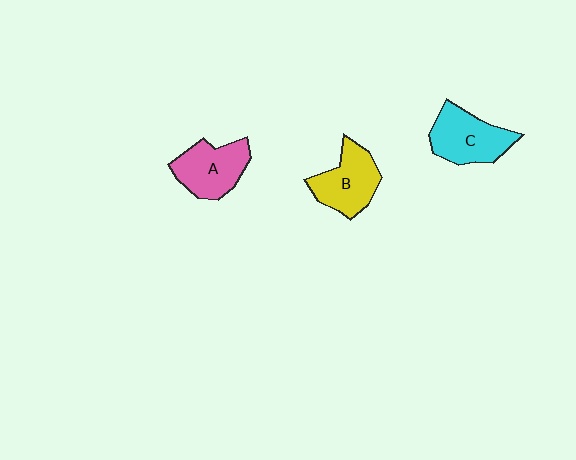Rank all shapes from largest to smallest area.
From largest to smallest: C (cyan), B (yellow), A (pink).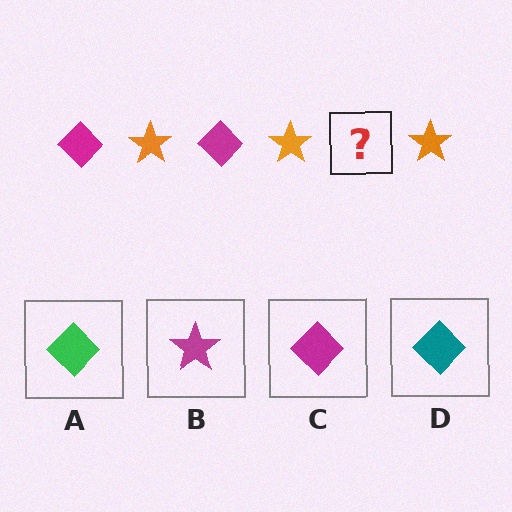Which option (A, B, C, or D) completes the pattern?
C.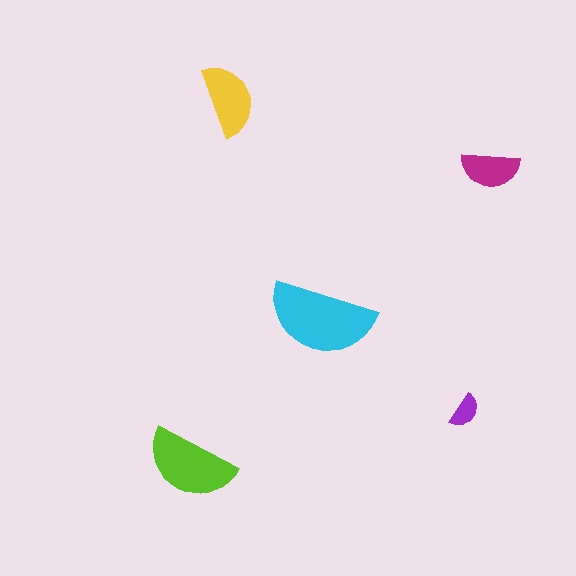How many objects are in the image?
There are 5 objects in the image.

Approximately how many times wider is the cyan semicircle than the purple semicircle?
About 3 times wider.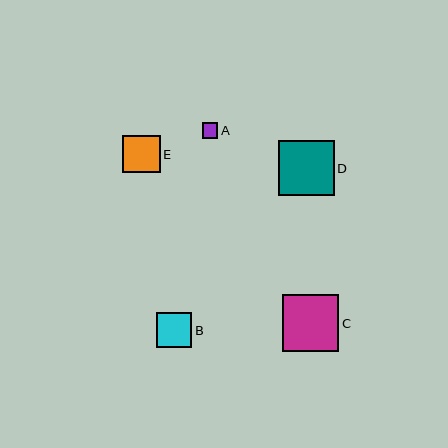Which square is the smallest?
Square A is the smallest with a size of approximately 16 pixels.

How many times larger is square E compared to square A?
Square E is approximately 2.4 times the size of square A.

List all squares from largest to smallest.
From largest to smallest: C, D, E, B, A.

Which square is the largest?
Square C is the largest with a size of approximately 57 pixels.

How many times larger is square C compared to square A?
Square C is approximately 3.6 times the size of square A.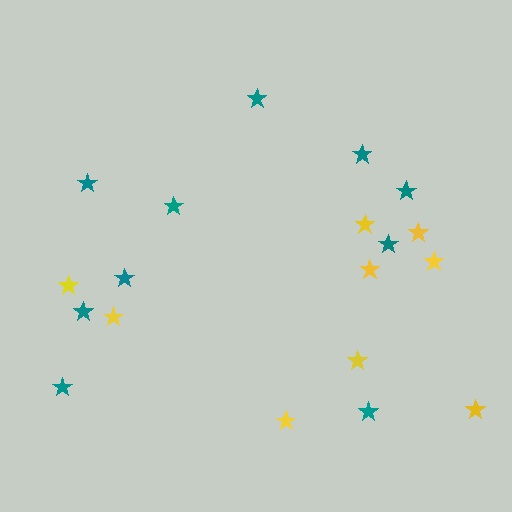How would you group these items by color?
There are 2 groups: one group of yellow stars (9) and one group of teal stars (10).